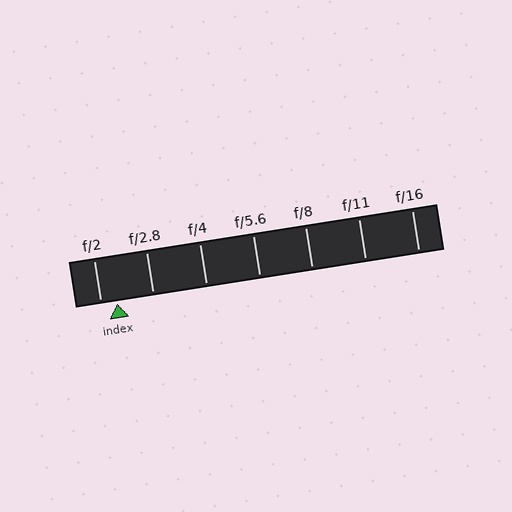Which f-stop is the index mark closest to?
The index mark is closest to f/2.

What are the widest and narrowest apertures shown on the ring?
The widest aperture shown is f/2 and the narrowest is f/16.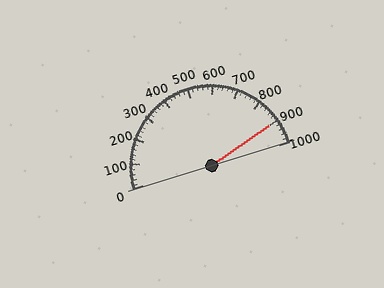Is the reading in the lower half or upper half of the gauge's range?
The reading is in the upper half of the range (0 to 1000).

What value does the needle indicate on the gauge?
The needle indicates approximately 900.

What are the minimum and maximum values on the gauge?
The gauge ranges from 0 to 1000.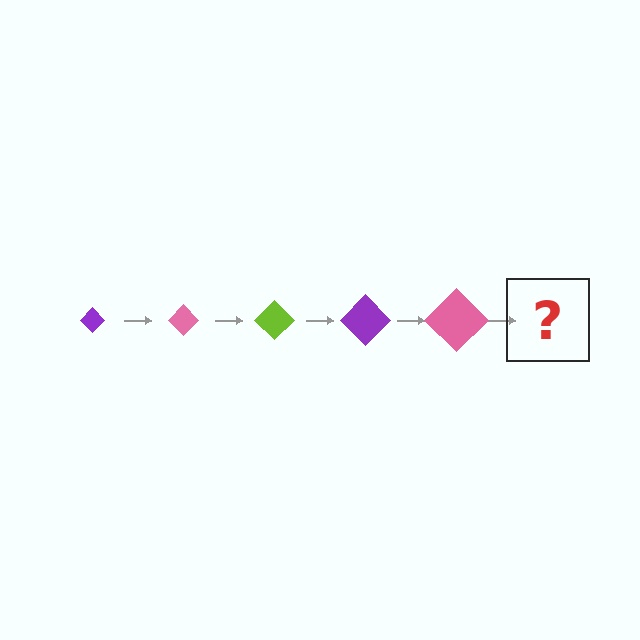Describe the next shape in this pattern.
It should be a lime diamond, larger than the previous one.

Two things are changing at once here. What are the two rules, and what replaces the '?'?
The two rules are that the diamond grows larger each step and the color cycles through purple, pink, and lime. The '?' should be a lime diamond, larger than the previous one.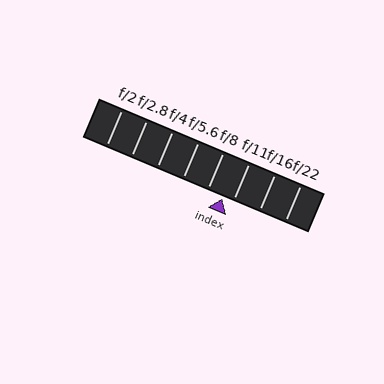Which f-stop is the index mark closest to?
The index mark is closest to f/11.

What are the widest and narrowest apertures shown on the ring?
The widest aperture shown is f/2 and the narrowest is f/22.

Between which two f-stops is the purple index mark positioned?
The index mark is between f/8 and f/11.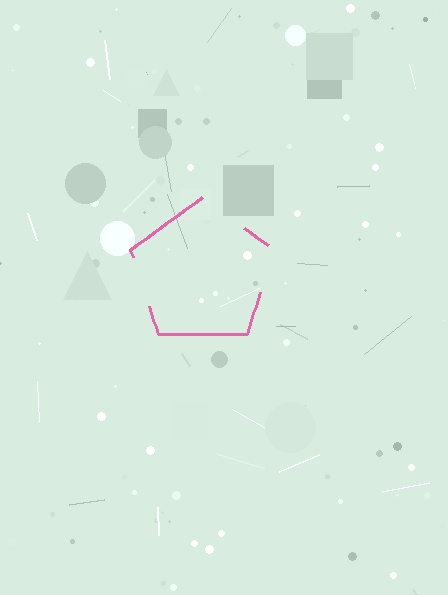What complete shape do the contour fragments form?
The contour fragments form a pentagon.